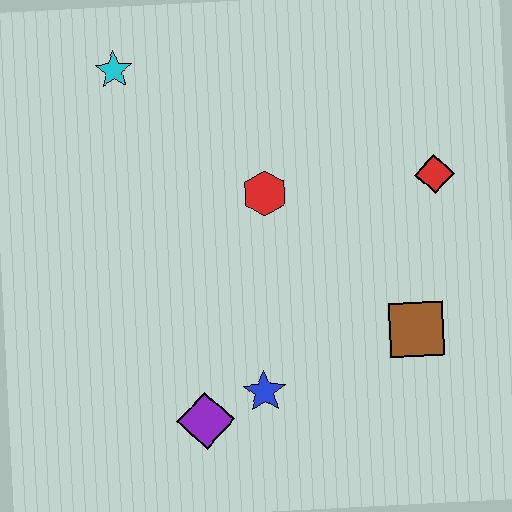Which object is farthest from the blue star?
The cyan star is farthest from the blue star.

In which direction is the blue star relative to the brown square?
The blue star is to the left of the brown square.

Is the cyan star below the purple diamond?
No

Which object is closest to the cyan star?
The red hexagon is closest to the cyan star.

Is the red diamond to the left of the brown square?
No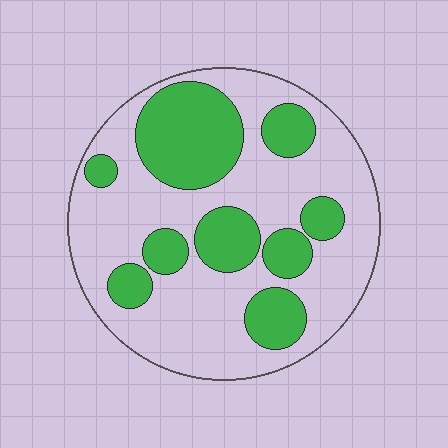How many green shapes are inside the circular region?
9.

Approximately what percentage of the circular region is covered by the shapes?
Approximately 35%.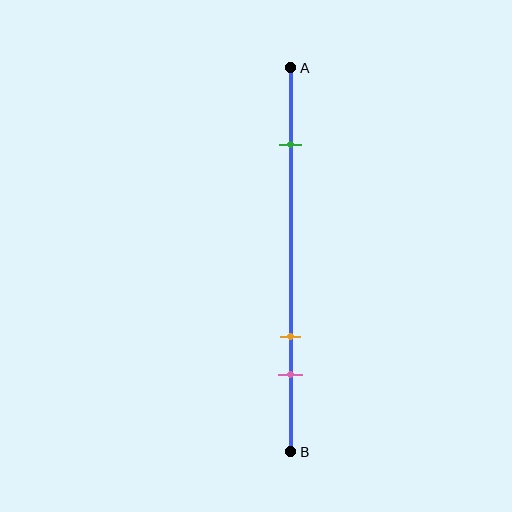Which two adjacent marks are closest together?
The orange and pink marks are the closest adjacent pair.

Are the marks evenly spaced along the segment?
No, the marks are not evenly spaced.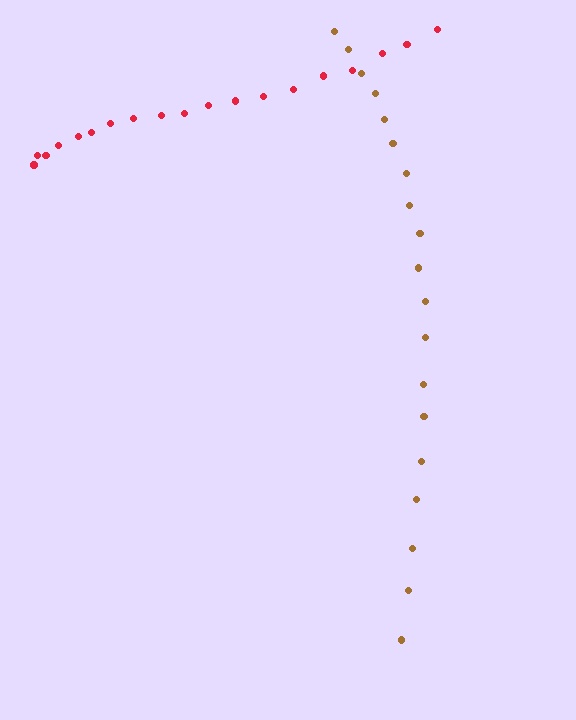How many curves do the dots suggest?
There are 2 distinct paths.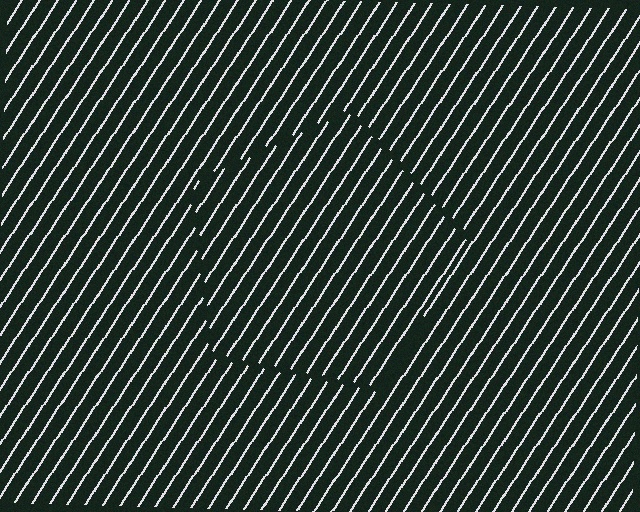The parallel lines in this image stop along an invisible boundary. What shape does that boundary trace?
An illusory pentagon. The interior of the shape contains the same grating, shifted by half a period — the contour is defined by the phase discontinuity where line-ends from the inner and outer gratings abut.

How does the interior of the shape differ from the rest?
The interior of the shape contains the same grating, shifted by half a period — the contour is defined by the phase discontinuity where line-ends from the inner and outer gratings abut.